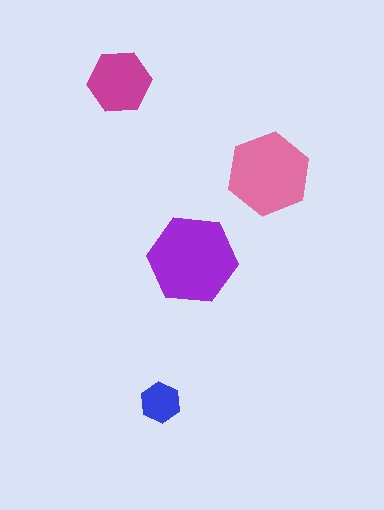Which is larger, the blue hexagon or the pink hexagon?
The pink one.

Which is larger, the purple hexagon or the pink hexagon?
The purple one.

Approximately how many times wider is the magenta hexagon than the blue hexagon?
About 1.5 times wider.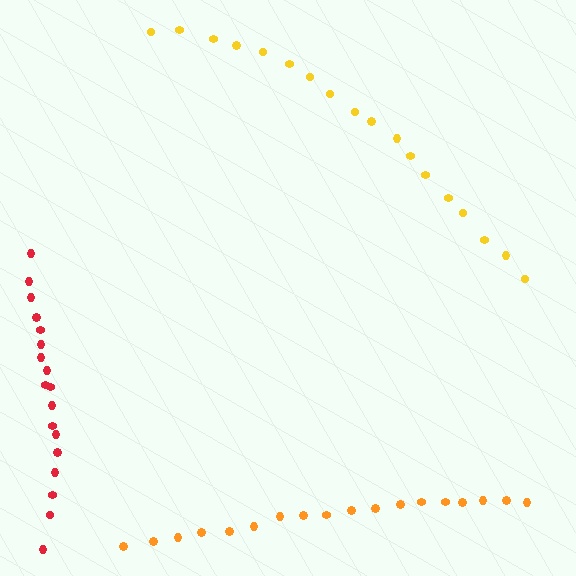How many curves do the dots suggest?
There are 3 distinct paths.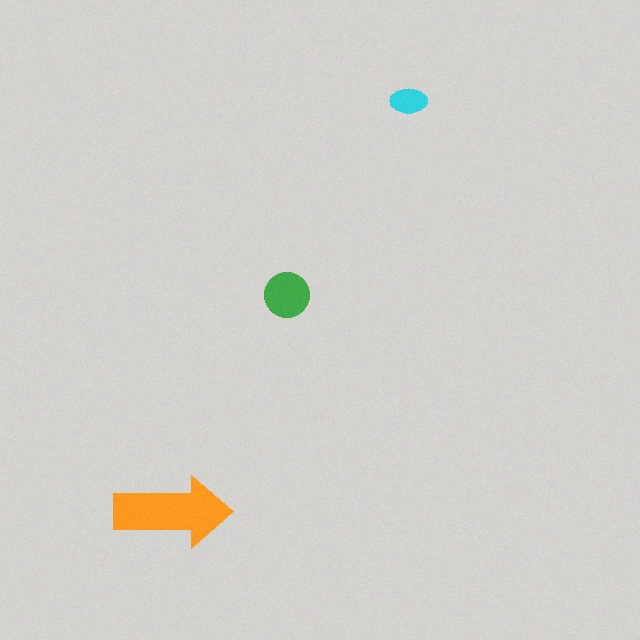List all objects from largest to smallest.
The orange arrow, the green circle, the cyan ellipse.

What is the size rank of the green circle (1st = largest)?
2nd.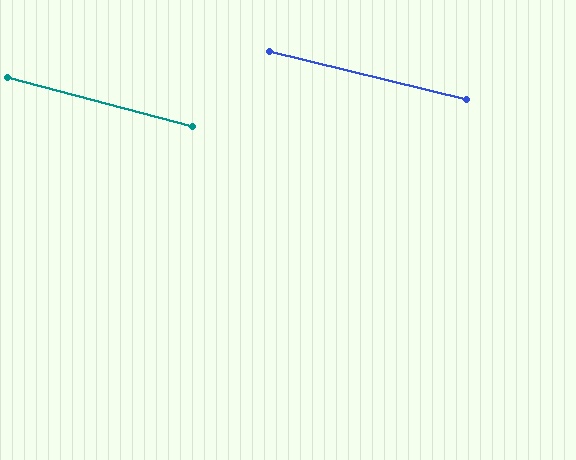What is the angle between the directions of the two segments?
Approximately 1 degree.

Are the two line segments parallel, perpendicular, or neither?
Parallel — their directions differ by only 1.4°.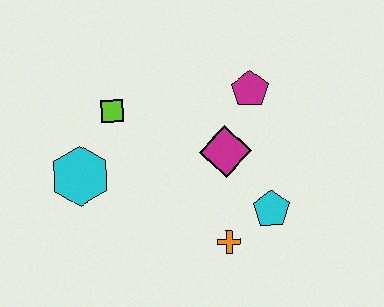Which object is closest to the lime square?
The cyan hexagon is closest to the lime square.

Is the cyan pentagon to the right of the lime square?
Yes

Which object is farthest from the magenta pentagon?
The cyan hexagon is farthest from the magenta pentagon.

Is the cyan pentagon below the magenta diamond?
Yes